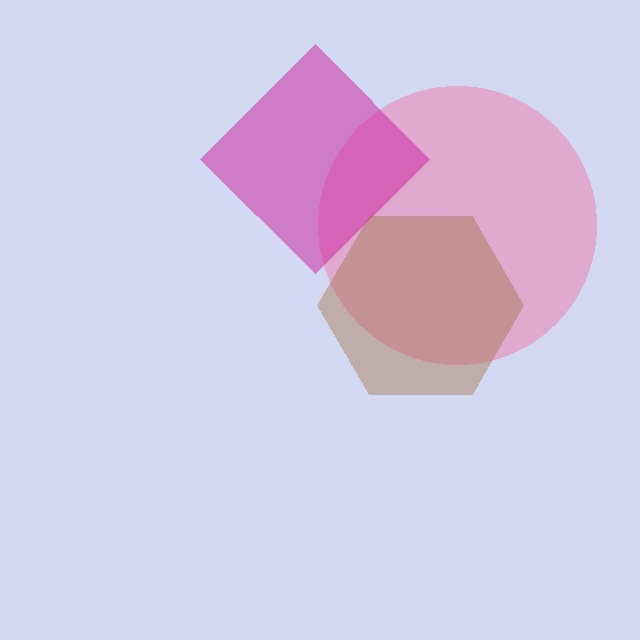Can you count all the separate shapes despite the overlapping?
Yes, there are 3 separate shapes.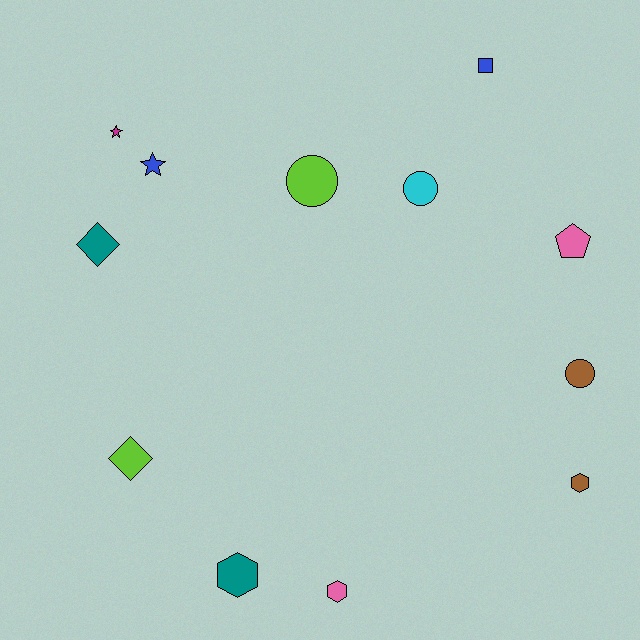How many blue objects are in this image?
There are 2 blue objects.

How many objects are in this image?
There are 12 objects.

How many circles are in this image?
There are 3 circles.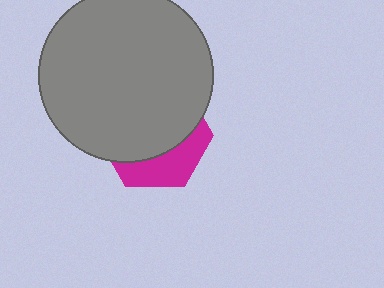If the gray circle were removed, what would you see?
You would see the complete magenta hexagon.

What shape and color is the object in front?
The object in front is a gray circle.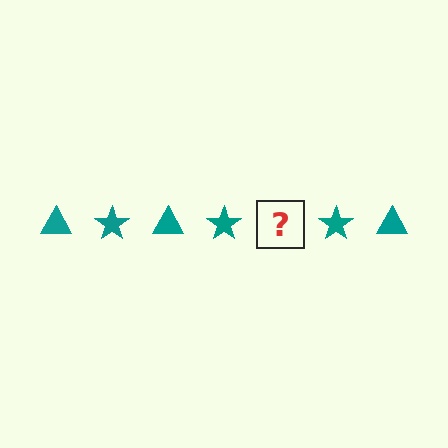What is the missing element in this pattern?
The missing element is a teal triangle.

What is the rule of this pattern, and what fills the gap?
The rule is that the pattern cycles through triangle, star shapes in teal. The gap should be filled with a teal triangle.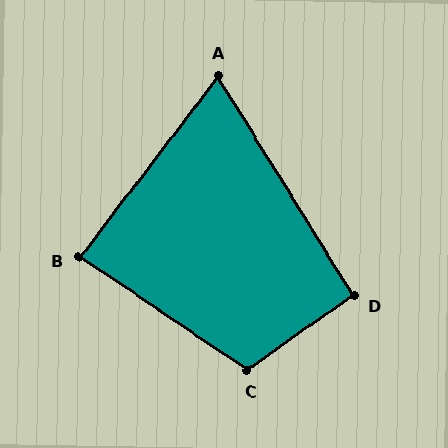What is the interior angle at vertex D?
Approximately 93 degrees (approximately right).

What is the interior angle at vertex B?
Approximately 87 degrees (approximately right).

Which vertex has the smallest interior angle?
A, at approximately 69 degrees.